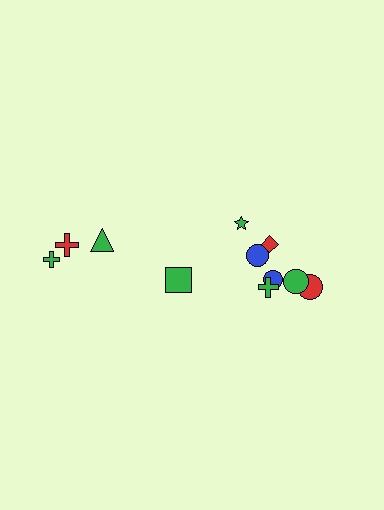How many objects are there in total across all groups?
There are 11 objects.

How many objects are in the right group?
There are 7 objects.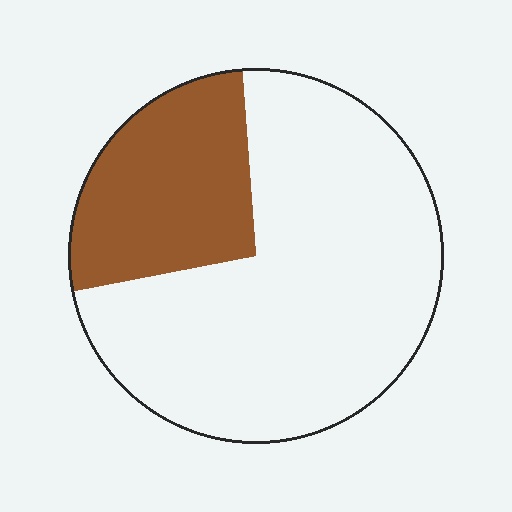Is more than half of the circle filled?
No.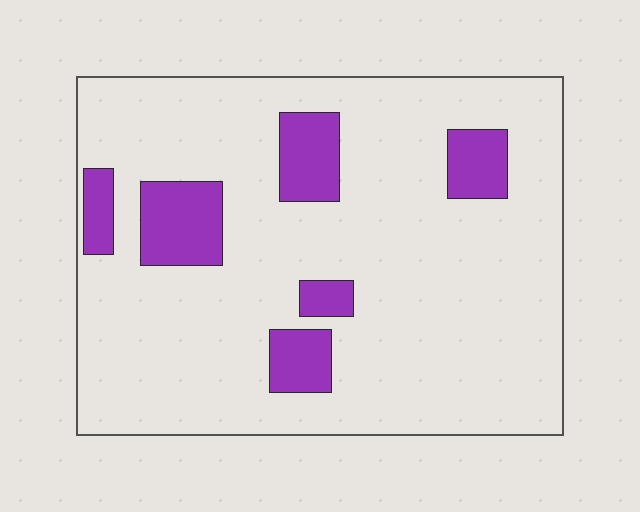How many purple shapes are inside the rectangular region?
6.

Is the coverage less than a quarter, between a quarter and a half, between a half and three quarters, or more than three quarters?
Less than a quarter.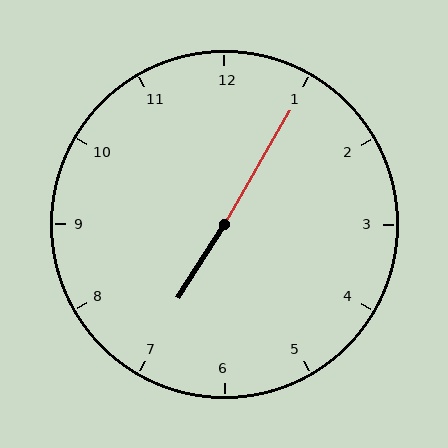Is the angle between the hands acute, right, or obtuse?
It is obtuse.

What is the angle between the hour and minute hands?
Approximately 178 degrees.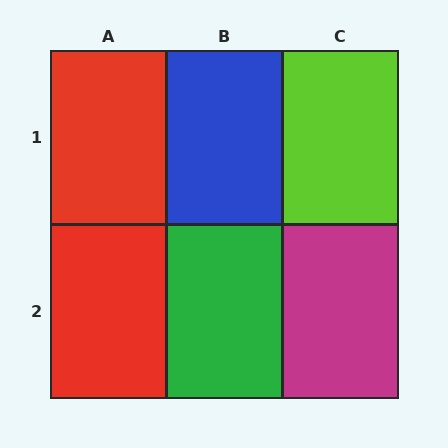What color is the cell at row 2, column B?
Green.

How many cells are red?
2 cells are red.